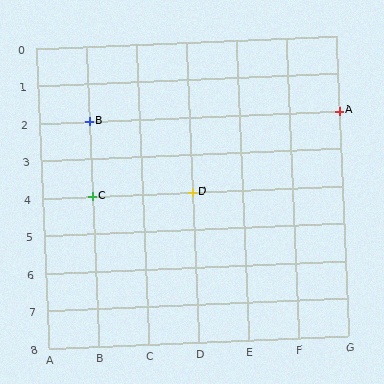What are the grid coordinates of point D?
Point D is at grid coordinates (D, 4).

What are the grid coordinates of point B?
Point B is at grid coordinates (B, 2).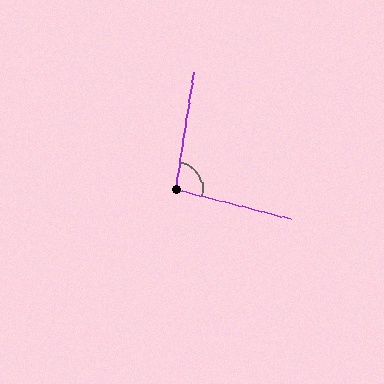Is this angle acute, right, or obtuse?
It is obtuse.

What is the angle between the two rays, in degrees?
Approximately 95 degrees.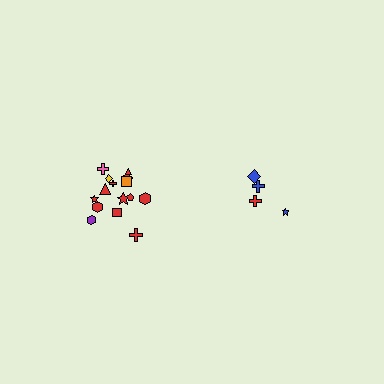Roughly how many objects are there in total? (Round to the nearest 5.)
Roughly 20 objects in total.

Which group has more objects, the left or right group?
The left group.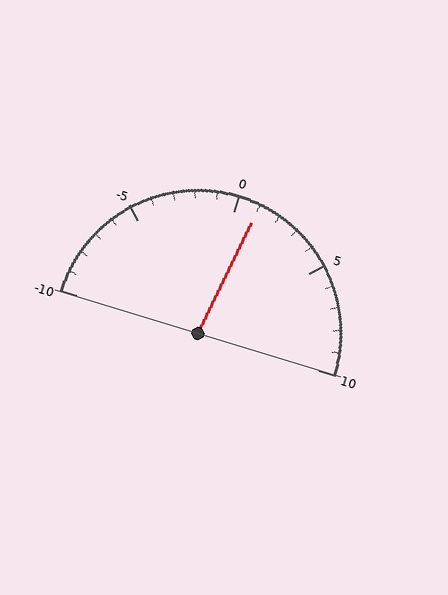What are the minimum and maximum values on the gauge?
The gauge ranges from -10 to 10.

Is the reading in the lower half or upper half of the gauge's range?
The reading is in the upper half of the range (-10 to 10).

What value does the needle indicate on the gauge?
The needle indicates approximately 1.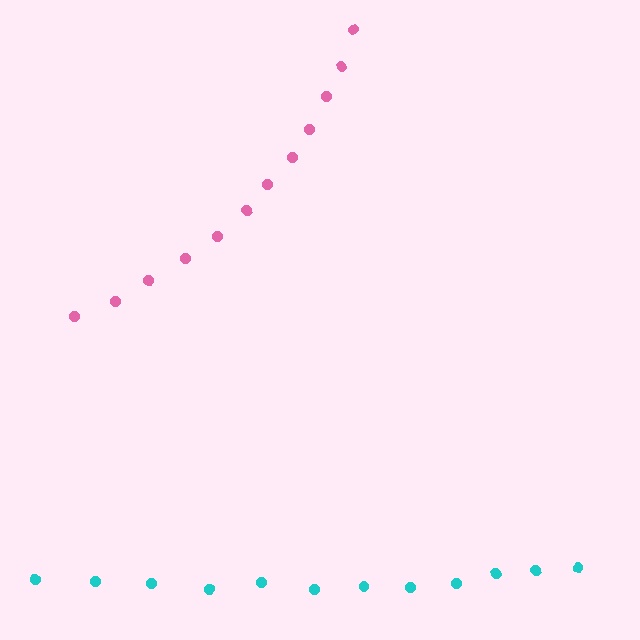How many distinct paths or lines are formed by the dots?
There are 2 distinct paths.